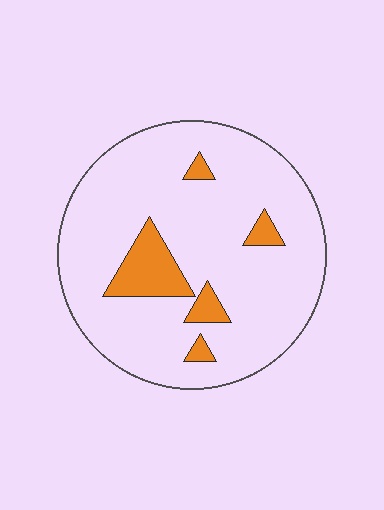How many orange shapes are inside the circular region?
5.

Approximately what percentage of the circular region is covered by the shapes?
Approximately 10%.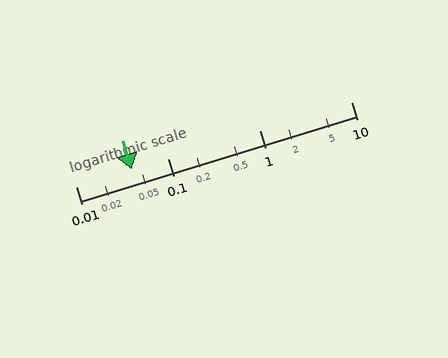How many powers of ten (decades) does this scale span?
The scale spans 3 decades, from 0.01 to 10.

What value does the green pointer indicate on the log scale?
The pointer indicates approximately 0.041.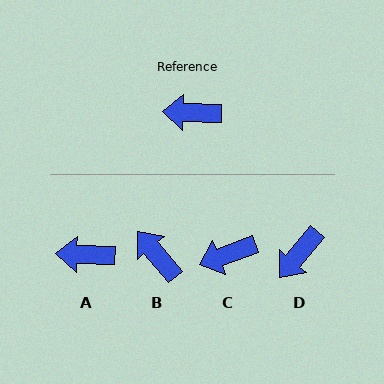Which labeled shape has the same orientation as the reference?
A.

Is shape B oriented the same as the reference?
No, it is off by about 49 degrees.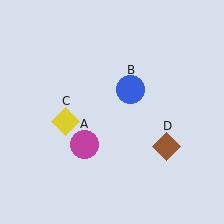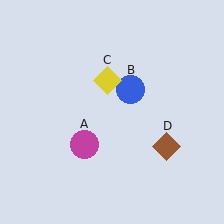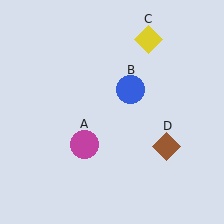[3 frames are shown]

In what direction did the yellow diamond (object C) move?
The yellow diamond (object C) moved up and to the right.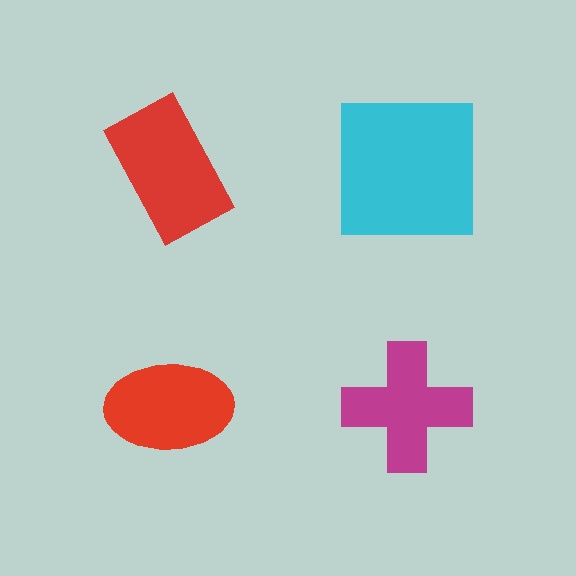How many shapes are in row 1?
2 shapes.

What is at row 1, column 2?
A cyan square.